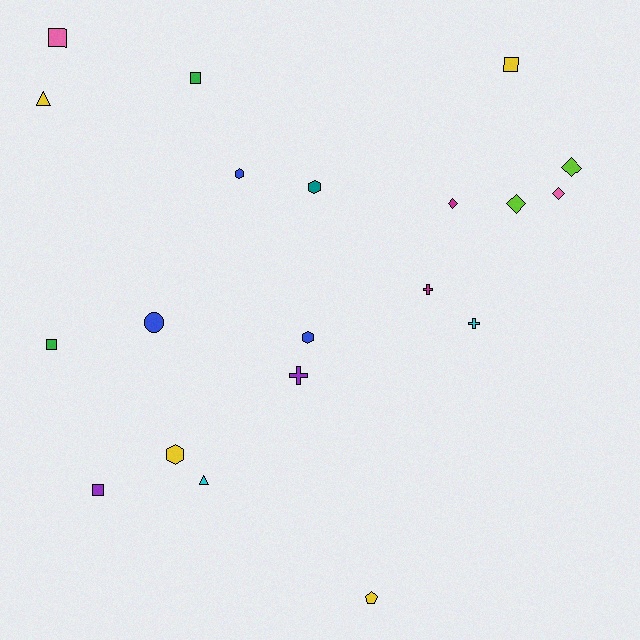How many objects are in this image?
There are 20 objects.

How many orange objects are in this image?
There are no orange objects.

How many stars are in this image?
There are no stars.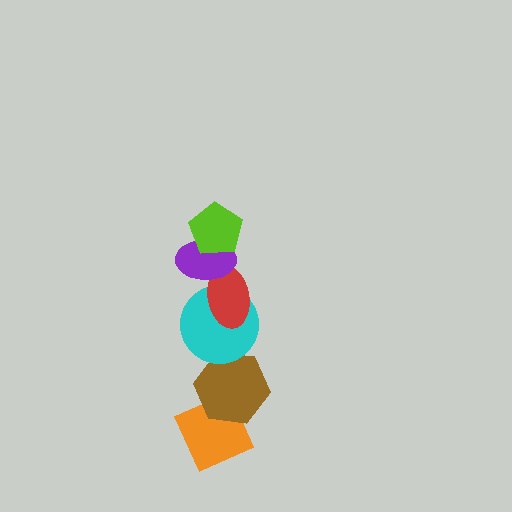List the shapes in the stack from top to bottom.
From top to bottom: the lime pentagon, the purple ellipse, the red ellipse, the cyan circle, the brown hexagon, the orange diamond.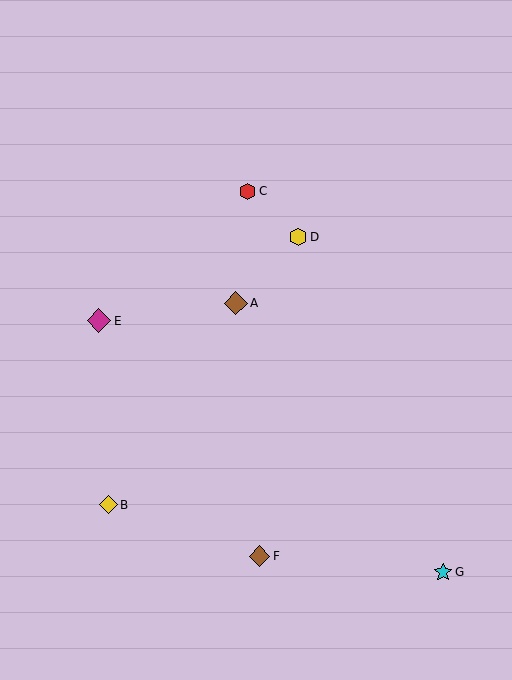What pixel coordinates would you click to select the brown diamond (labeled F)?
Click at (259, 556) to select the brown diamond F.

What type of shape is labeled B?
Shape B is a yellow diamond.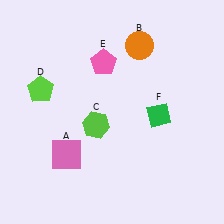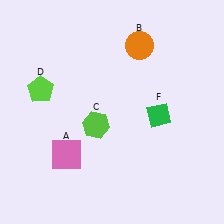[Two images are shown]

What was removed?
The pink pentagon (E) was removed in Image 2.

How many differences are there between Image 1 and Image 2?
There is 1 difference between the two images.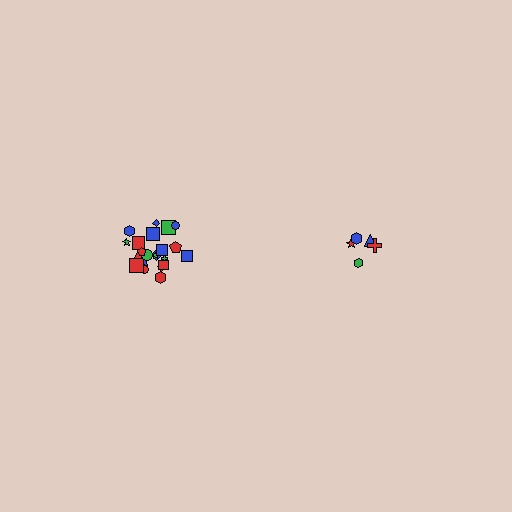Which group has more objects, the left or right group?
The left group.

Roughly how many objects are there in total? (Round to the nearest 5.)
Roughly 25 objects in total.